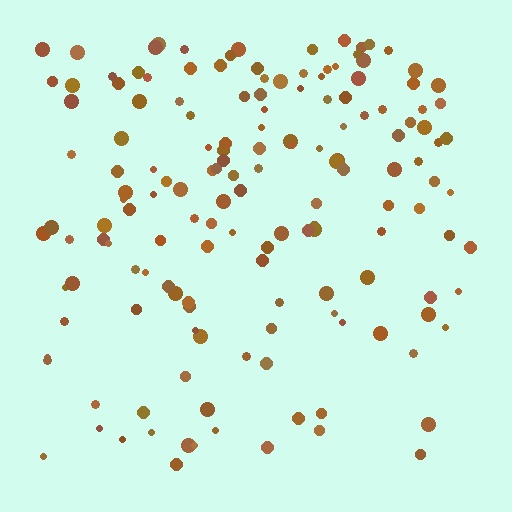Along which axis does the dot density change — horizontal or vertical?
Vertical.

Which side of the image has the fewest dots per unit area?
The bottom.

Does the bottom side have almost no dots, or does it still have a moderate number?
Still a moderate number, just noticeably fewer than the top.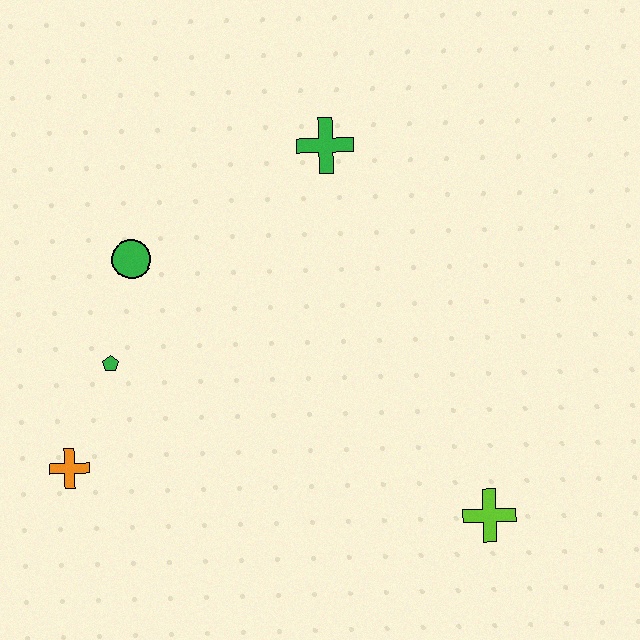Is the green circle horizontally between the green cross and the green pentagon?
Yes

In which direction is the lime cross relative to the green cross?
The lime cross is below the green cross.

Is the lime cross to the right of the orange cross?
Yes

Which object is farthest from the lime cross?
The green circle is farthest from the lime cross.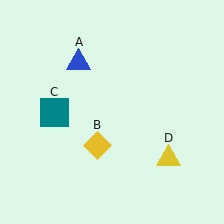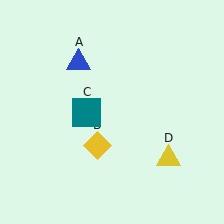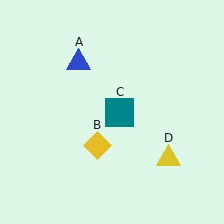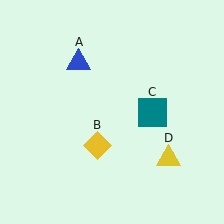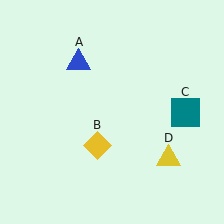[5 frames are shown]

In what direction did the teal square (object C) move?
The teal square (object C) moved right.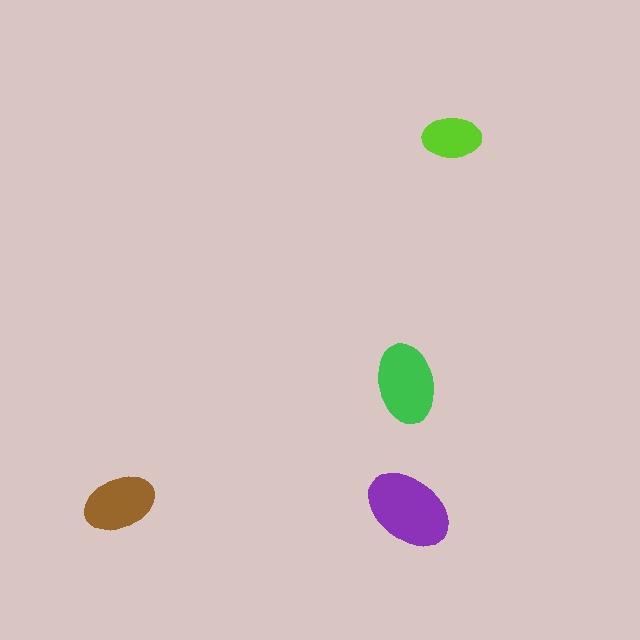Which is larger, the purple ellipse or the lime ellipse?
The purple one.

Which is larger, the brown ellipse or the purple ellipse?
The purple one.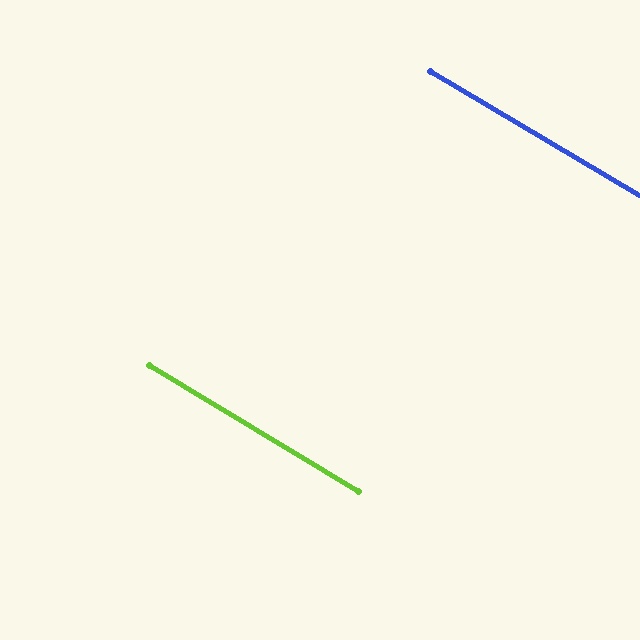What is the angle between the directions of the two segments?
Approximately 0 degrees.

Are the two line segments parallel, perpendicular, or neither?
Parallel — their directions differ by only 0.3°.